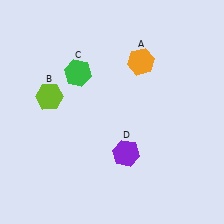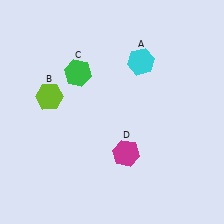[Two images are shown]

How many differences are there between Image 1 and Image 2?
There are 2 differences between the two images.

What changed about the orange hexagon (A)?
In Image 1, A is orange. In Image 2, it changed to cyan.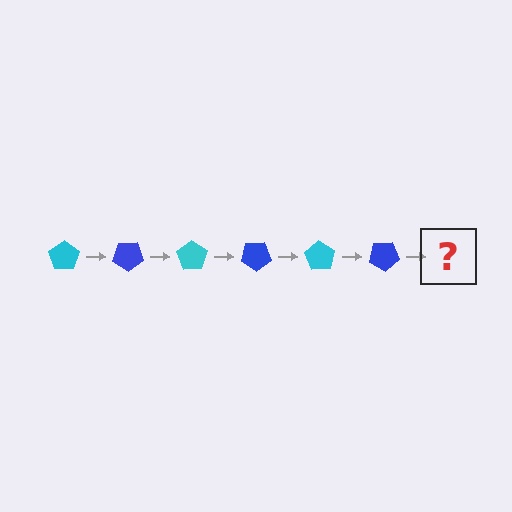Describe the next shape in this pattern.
It should be a cyan pentagon, rotated 210 degrees from the start.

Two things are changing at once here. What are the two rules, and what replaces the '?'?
The two rules are that it rotates 35 degrees each step and the color cycles through cyan and blue. The '?' should be a cyan pentagon, rotated 210 degrees from the start.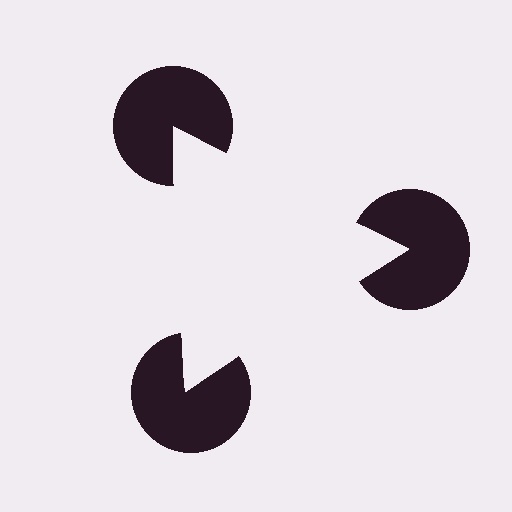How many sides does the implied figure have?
3 sides.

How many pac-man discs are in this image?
There are 3 — one at each vertex of the illusory triangle.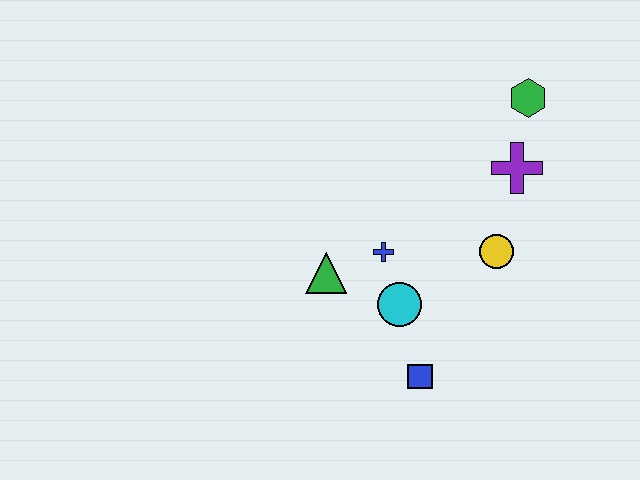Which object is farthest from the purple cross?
The blue square is farthest from the purple cross.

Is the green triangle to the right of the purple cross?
No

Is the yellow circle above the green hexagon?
No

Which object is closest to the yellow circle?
The purple cross is closest to the yellow circle.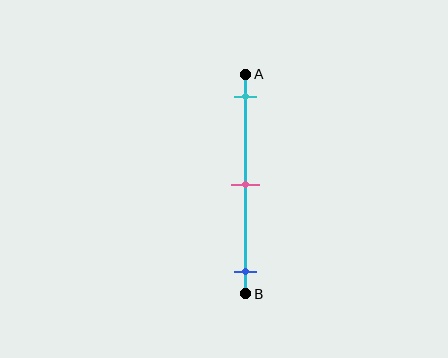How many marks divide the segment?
There are 3 marks dividing the segment.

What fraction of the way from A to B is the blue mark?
The blue mark is approximately 90% (0.9) of the way from A to B.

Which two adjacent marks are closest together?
The cyan and pink marks are the closest adjacent pair.